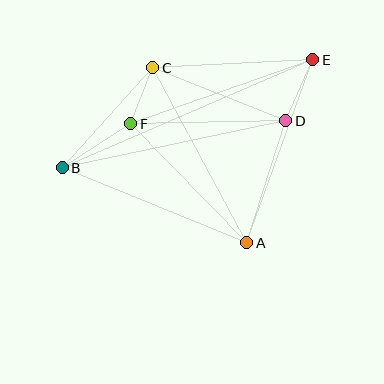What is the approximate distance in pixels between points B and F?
The distance between B and F is approximately 82 pixels.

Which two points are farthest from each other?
Points B and E are farthest from each other.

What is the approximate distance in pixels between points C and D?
The distance between C and D is approximately 143 pixels.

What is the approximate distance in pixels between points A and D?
The distance between A and D is approximately 128 pixels.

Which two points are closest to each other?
Points C and F are closest to each other.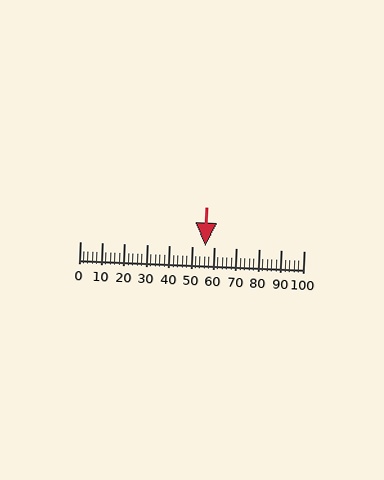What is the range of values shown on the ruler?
The ruler shows values from 0 to 100.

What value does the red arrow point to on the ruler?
The red arrow points to approximately 56.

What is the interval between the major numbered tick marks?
The major tick marks are spaced 10 units apart.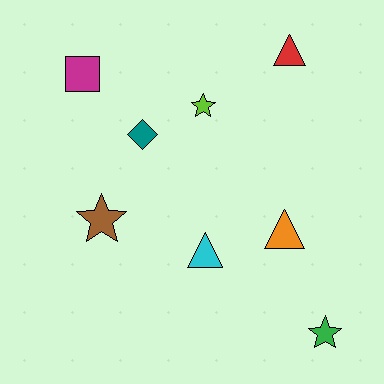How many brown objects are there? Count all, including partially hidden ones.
There is 1 brown object.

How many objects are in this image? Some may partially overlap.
There are 8 objects.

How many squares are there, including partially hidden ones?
There is 1 square.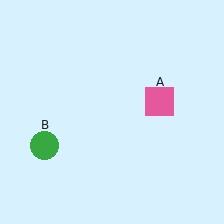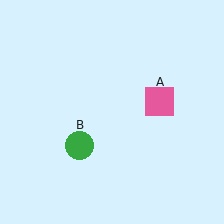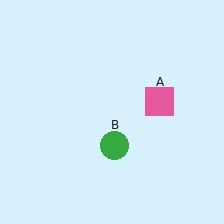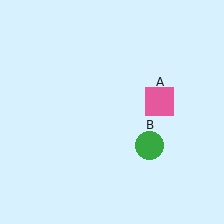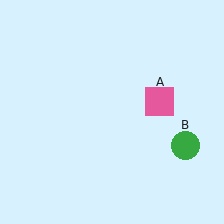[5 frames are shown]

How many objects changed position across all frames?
1 object changed position: green circle (object B).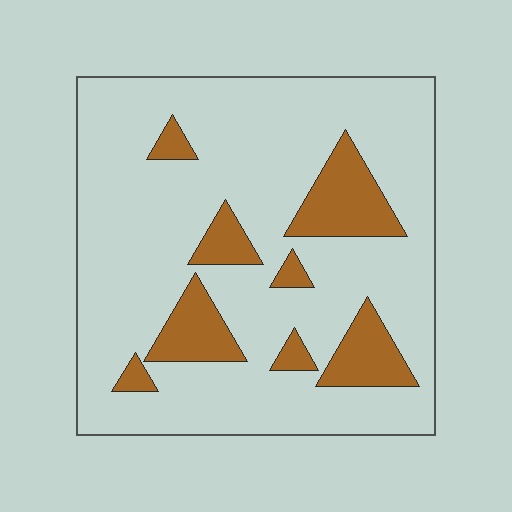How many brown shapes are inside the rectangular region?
8.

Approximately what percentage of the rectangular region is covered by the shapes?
Approximately 20%.